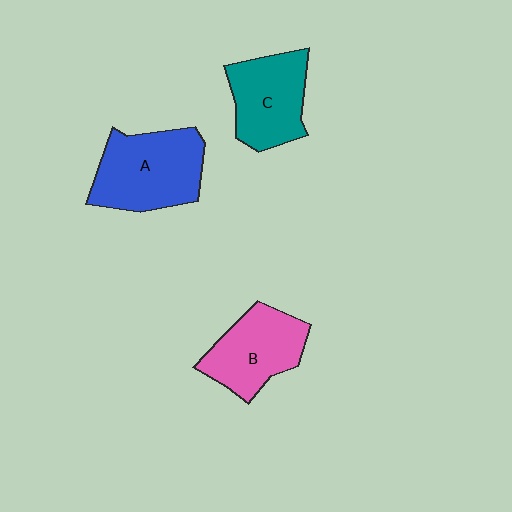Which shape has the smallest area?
Shape B (pink).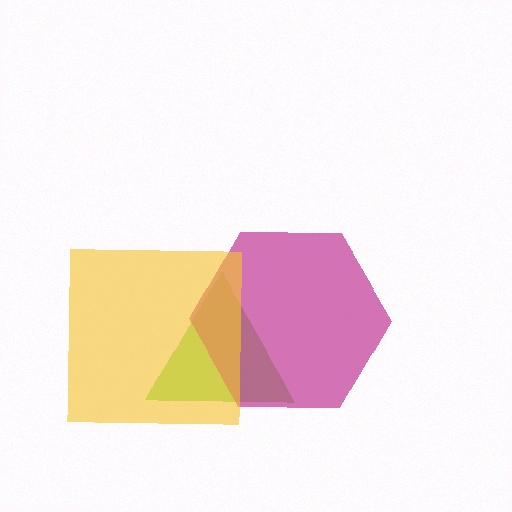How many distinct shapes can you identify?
There are 3 distinct shapes: a lime triangle, a magenta hexagon, a yellow square.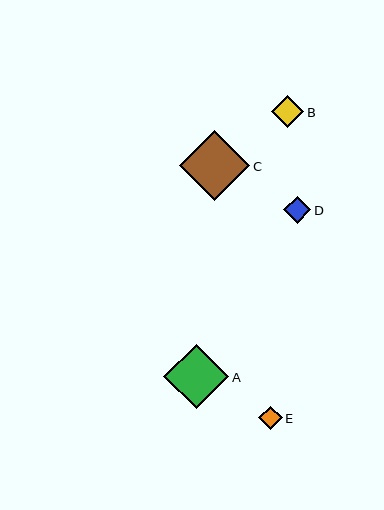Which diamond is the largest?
Diamond C is the largest with a size of approximately 70 pixels.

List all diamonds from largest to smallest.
From largest to smallest: C, A, B, D, E.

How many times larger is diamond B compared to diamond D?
Diamond B is approximately 1.2 times the size of diamond D.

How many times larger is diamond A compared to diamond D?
Diamond A is approximately 2.3 times the size of diamond D.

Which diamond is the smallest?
Diamond E is the smallest with a size of approximately 23 pixels.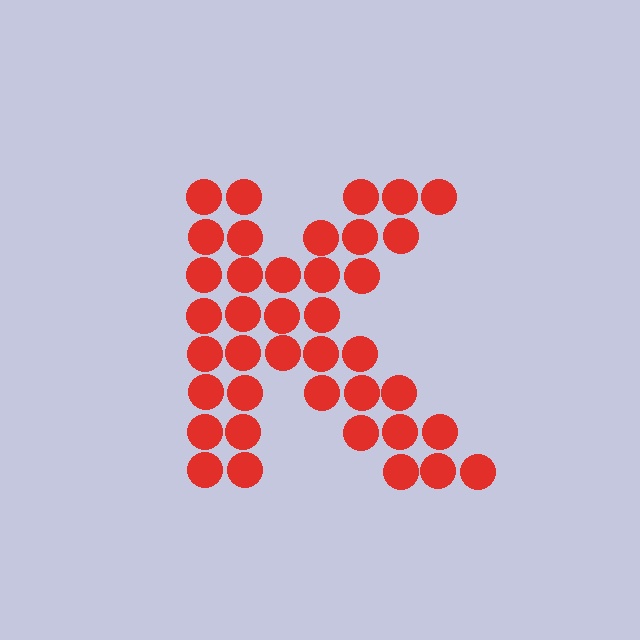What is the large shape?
The large shape is the letter K.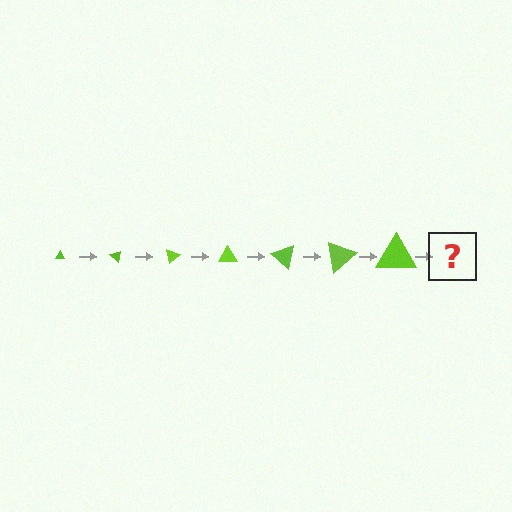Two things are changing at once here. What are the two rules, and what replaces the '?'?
The two rules are that the triangle grows larger each step and it rotates 40 degrees each step. The '?' should be a triangle, larger than the previous one and rotated 280 degrees from the start.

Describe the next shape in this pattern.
It should be a triangle, larger than the previous one and rotated 280 degrees from the start.